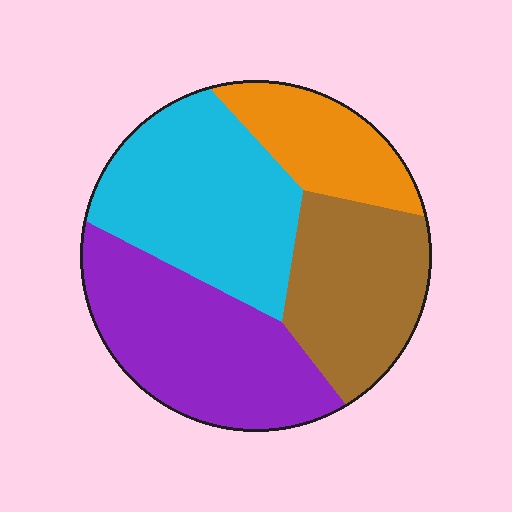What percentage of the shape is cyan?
Cyan takes up about one third (1/3) of the shape.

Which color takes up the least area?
Orange, at roughly 15%.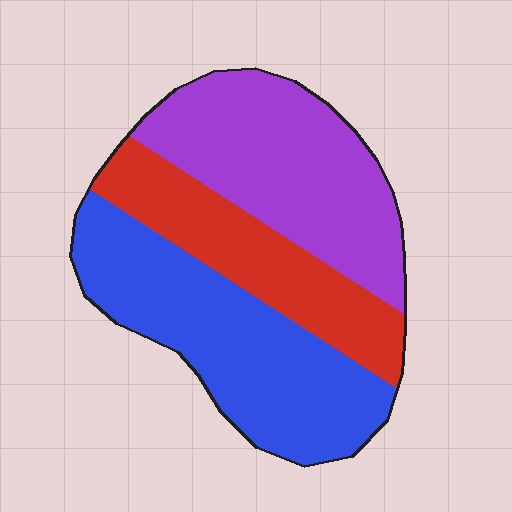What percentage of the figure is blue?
Blue covers around 40% of the figure.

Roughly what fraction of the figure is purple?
Purple takes up between a quarter and a half of the figure.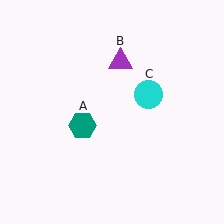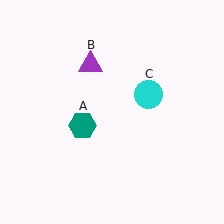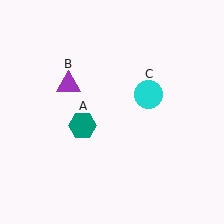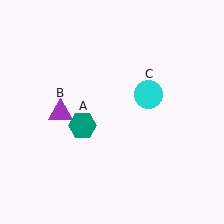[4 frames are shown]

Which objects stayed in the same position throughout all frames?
Teal hexagon (object A) and cyan circle (object C) remained stationary.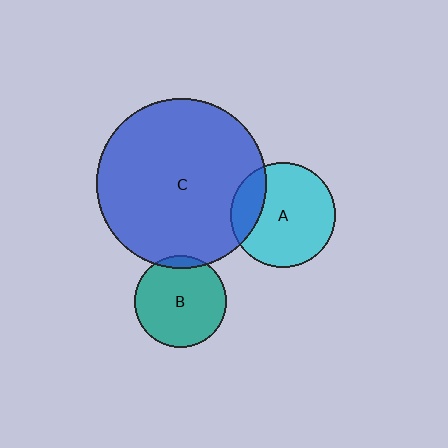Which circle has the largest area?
Circle C (blue).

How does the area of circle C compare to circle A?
Approximately 2.6 times.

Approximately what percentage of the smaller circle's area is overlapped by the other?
Approximately 20%.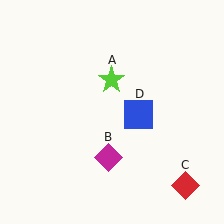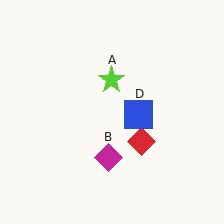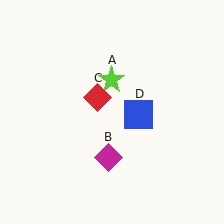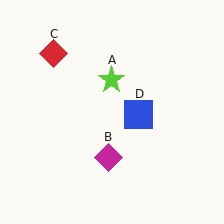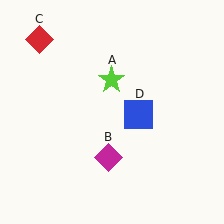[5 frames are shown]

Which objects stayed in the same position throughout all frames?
Lime star (object A) and magenta diamond (object B) and blue square (object D) remained stationary.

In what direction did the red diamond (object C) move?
The red diamond (object C) moved up and to the left.